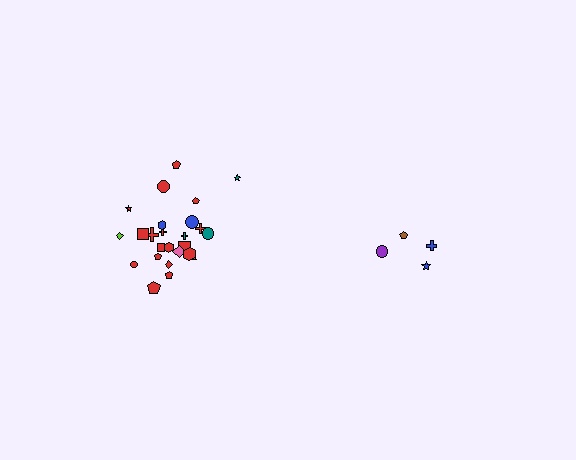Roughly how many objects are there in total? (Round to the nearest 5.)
Roughly 30 objects in total.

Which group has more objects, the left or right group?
The left group.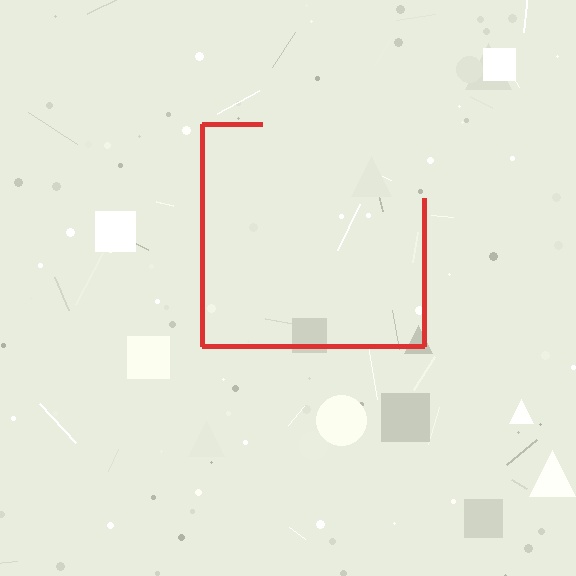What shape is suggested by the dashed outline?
The dashed outline suggests a square.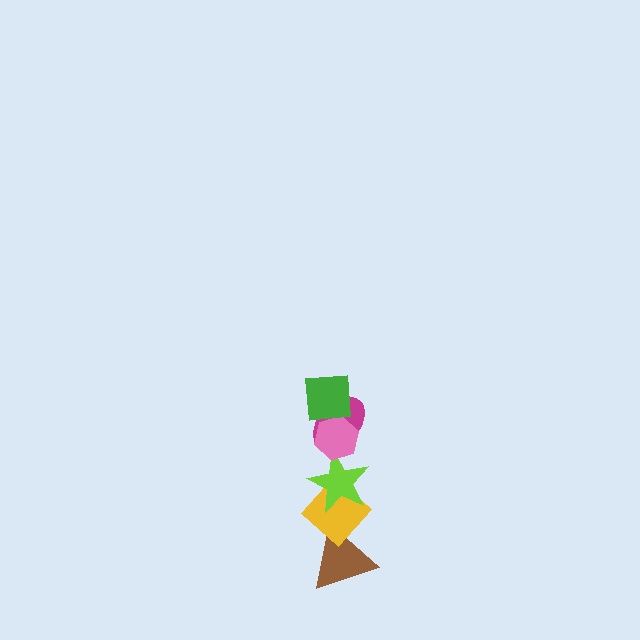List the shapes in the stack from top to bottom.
From top to bottom: the green square, the pink hexagon, the magenta ellipse, the lime star, the yellow diamond, the brown triangle.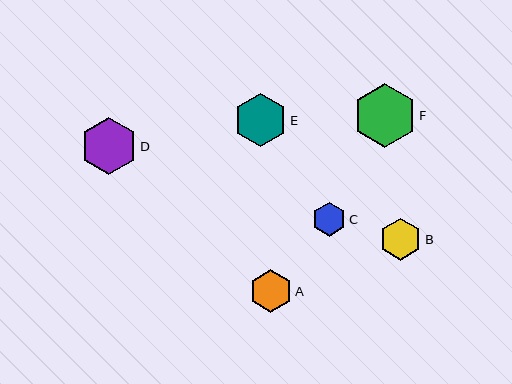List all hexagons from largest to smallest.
From largest to smallest: F, D, E, A, B, C.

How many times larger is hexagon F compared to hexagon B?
Hexagon F is approximately 1.5 times the size of hexagon B.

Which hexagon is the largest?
Hexagon F is the largest with a size of approximately 63 pixels.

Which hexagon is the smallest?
Hexagon C is the smallest with a size of approximately 34 pixels.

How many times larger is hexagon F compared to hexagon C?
Hexagon F is approximately 1.9 times the size of hexagon C.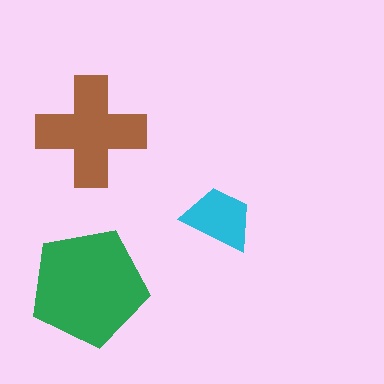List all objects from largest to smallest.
The green pentagon, the brown cross, the cyan trapezoid.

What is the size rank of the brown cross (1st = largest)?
2nd.